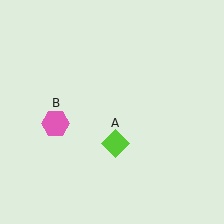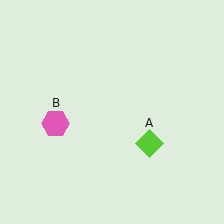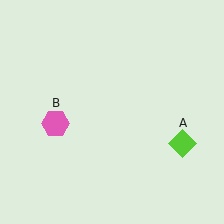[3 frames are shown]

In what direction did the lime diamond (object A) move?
The lime diamond (object A) moved right.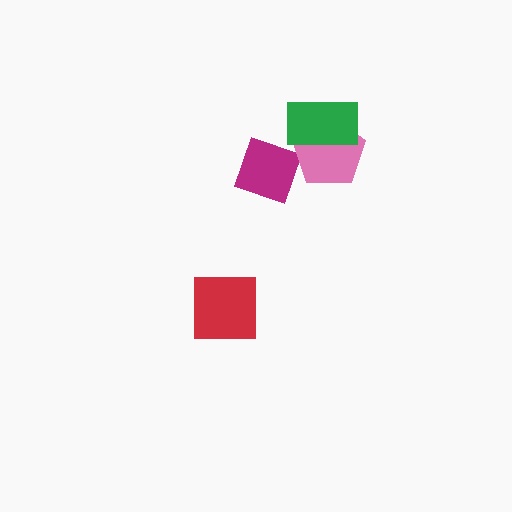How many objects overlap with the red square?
0 objects overlap with the red square.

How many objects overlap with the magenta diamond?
1 object overlaps with the magenta diamond.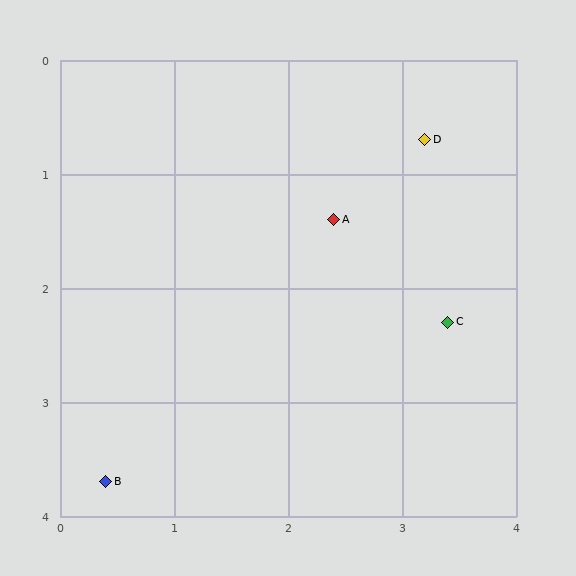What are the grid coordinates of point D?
Point D is at approximately (3.2, 0.7).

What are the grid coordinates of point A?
Point A is at approximately (2.4, 1.4).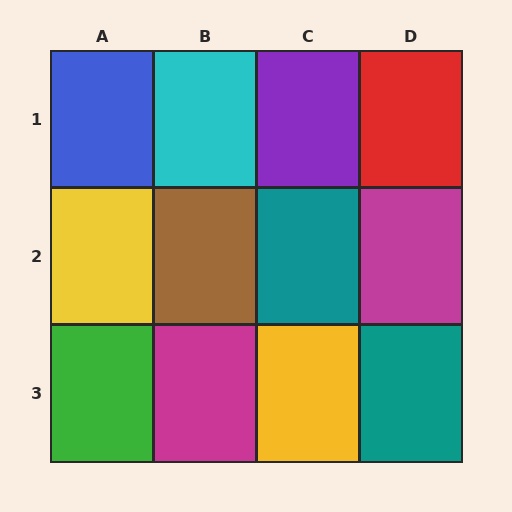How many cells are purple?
1 cell is purple.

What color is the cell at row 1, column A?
Blue.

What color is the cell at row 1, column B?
Cyan.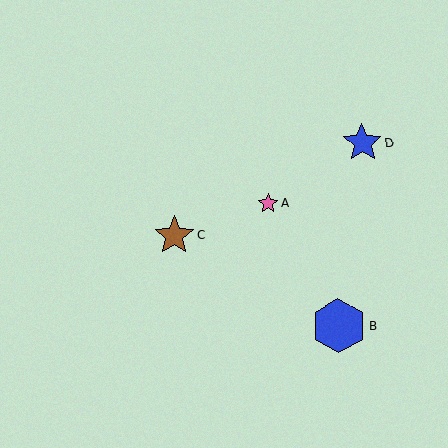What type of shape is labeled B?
Shape B is a blue hexagon.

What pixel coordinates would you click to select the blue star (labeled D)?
Click at (362, 143) to select the blue star D.